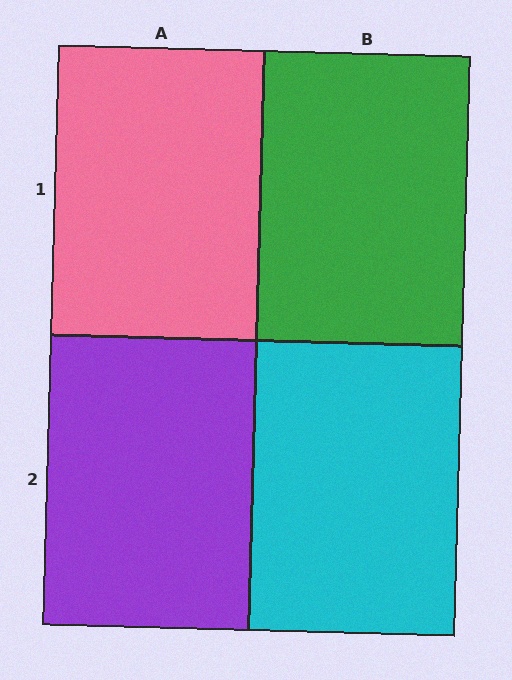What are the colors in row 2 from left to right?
Purple, cyan.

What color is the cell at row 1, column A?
Pink.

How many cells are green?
1 cell is green.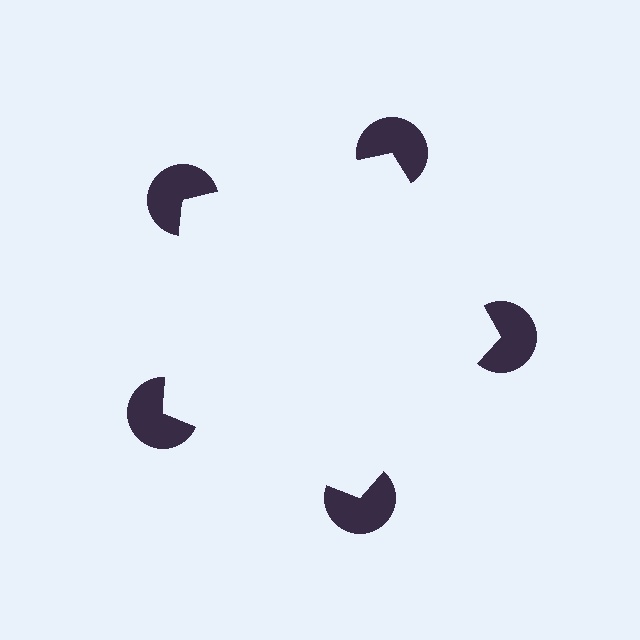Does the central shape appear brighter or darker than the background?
It typically appears slightly brighter than the background, even though no actual brightness change is drawn.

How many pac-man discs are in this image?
There are 5 — one at each vertex of the illusory pentagon.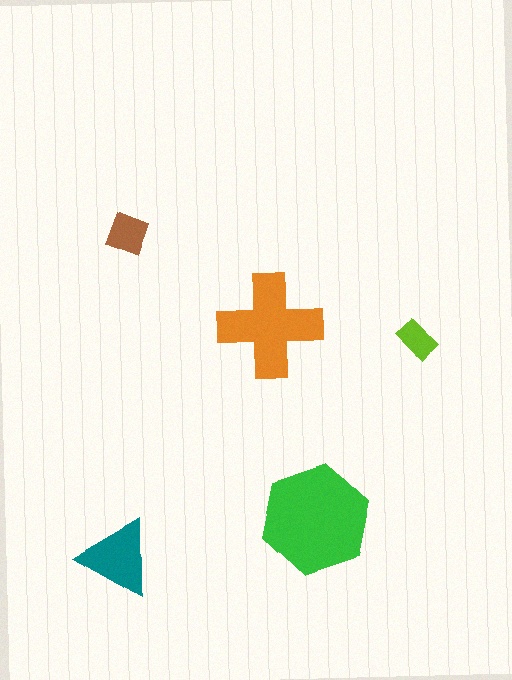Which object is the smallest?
The lime rectangle.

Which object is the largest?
The green hexagon.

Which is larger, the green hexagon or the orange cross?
The green hexagon.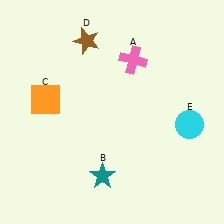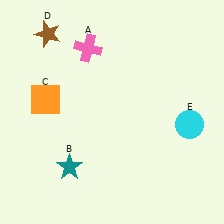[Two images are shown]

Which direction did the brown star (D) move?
The brown star (D) moved left.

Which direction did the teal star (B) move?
The teal star (B) moved left.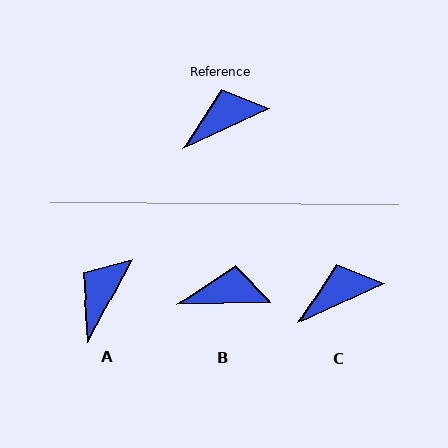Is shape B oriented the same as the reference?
No, it is off by about 24 degrees.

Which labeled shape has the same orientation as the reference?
C.